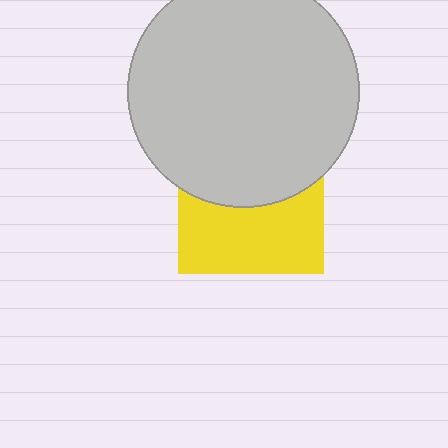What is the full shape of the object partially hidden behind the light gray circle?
The partially hidden object is a yellow square.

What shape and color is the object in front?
The object in front is a light gray circle.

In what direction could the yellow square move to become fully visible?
The yellow square could move down. That would shift it out from behind the light gray circle entirely.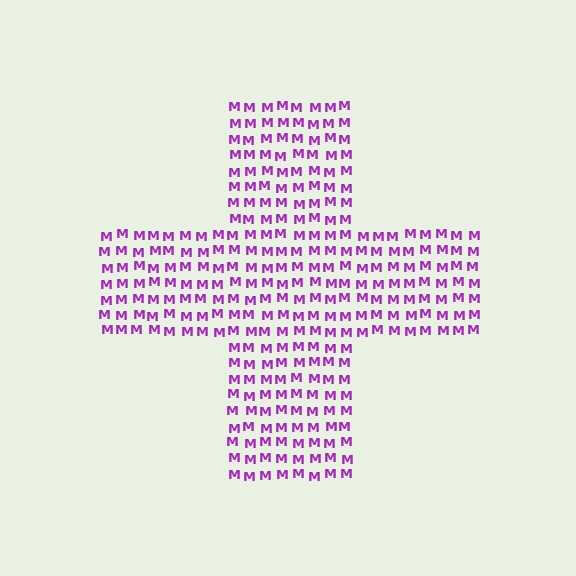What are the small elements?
The small elements are letter M's.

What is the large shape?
The large shape is a cross.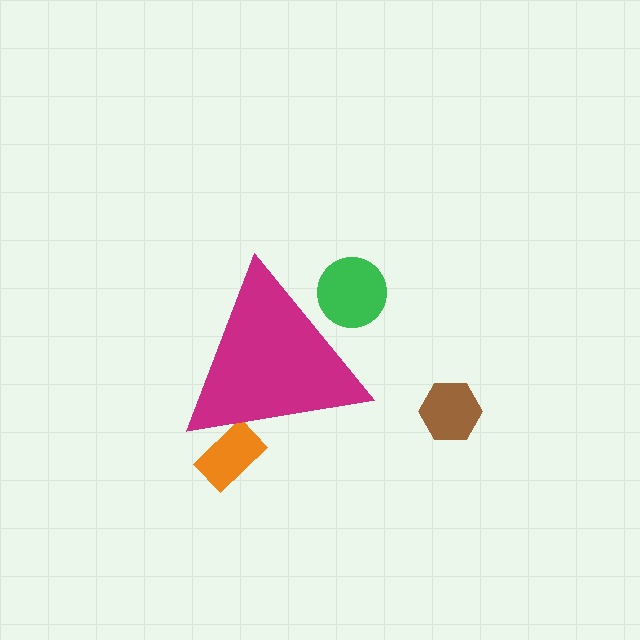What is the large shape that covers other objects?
A magenta triangle.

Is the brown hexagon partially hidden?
No, the brown hexagon is fully visible.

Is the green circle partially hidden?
Yes, the green circle is partially hidden behind the magenta triangle.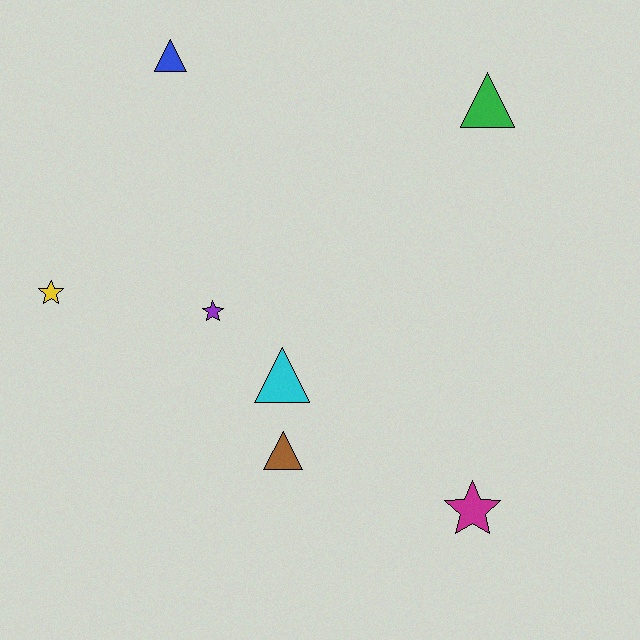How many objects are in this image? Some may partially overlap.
There are 7 objects.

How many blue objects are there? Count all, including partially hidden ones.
There is 1 blue object.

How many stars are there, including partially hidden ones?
There are 3 stars.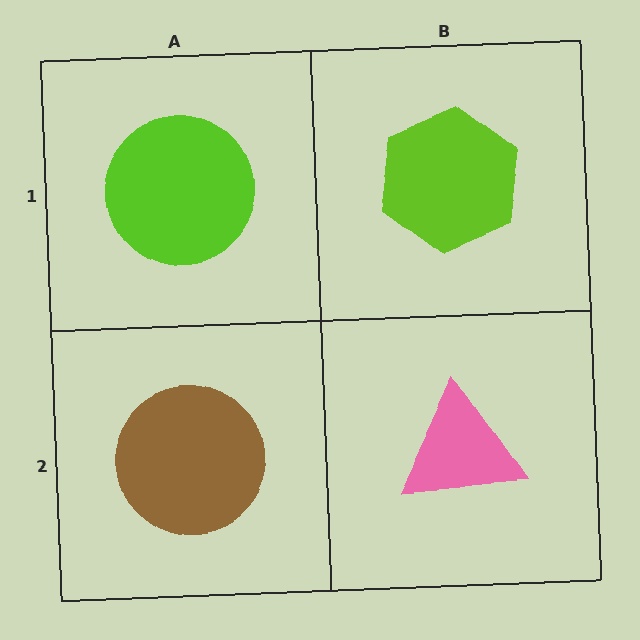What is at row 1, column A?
A lime circle.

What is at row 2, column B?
A pink triangle.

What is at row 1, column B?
A lime hexagon.